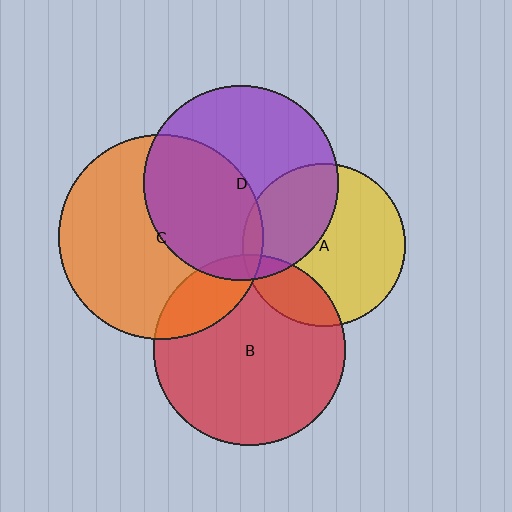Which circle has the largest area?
Circle C (orange).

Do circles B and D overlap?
Yes.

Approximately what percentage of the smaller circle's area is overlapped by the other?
Approximately 5%.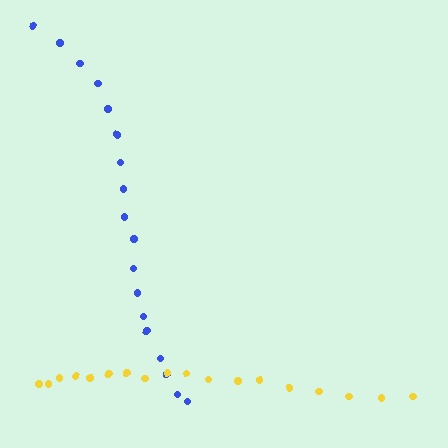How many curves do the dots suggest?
There are 2 distinct paths.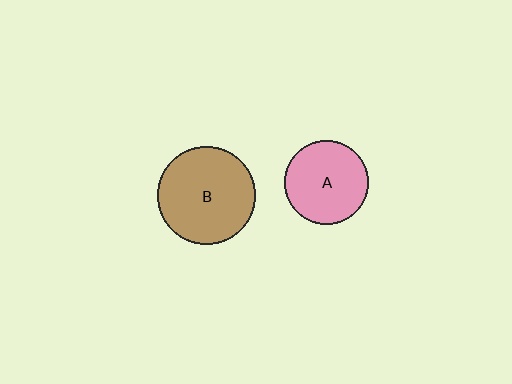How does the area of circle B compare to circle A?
Approximately 1.4 times.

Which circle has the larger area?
Circle B (brown).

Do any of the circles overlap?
No, none of the circles overlap.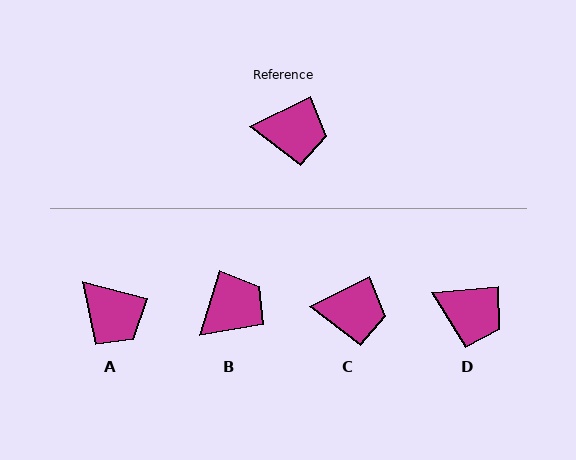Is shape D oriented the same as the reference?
No, it is off by about 21 degrees.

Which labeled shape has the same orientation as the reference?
C.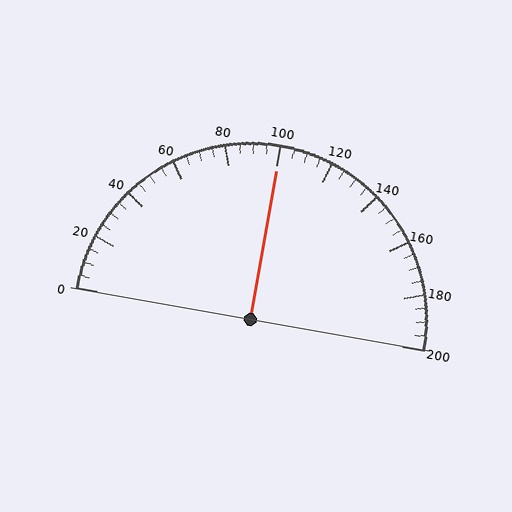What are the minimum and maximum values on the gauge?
The gauge ranges from 0 to 200.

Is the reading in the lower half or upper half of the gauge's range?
The reading is in the upper half of the range (0 to 200).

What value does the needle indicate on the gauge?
The needle indicates approximately 100.